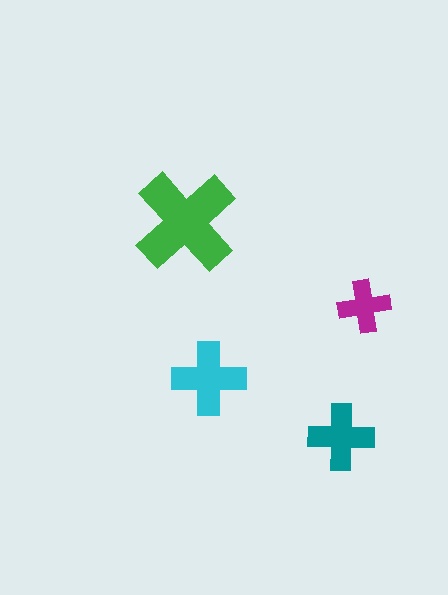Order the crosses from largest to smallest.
the green one, the cyan one, the teal one, the magenta one.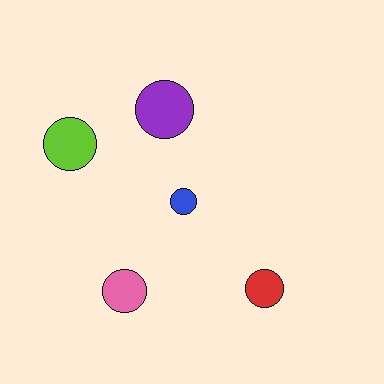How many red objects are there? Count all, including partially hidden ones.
There is 1 red object.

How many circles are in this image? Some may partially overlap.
There are 5 circles.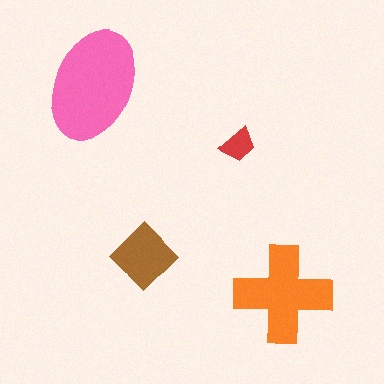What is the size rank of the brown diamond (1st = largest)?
3rd.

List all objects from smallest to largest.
The red trapezoid, the brown diamond, the orange cross, the pink ellipse.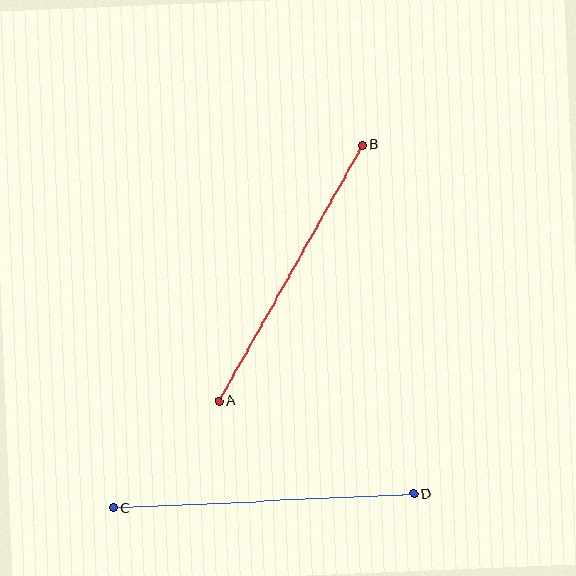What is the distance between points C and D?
The distance is approximately 301 pixels.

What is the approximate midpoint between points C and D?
The midpoint is at approximately (263, 501) pixels.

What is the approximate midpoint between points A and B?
The midpoint is at approximately (291, 273) pixels.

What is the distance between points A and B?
The distance is approximately 294 pixels.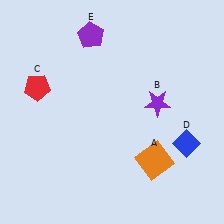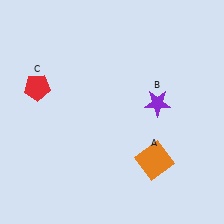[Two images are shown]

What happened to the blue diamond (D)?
The blue diamond (D) was removed in Image 2. It was in the bottom-right area of Image 1.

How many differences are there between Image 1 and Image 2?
There are 2 differences between the two images.